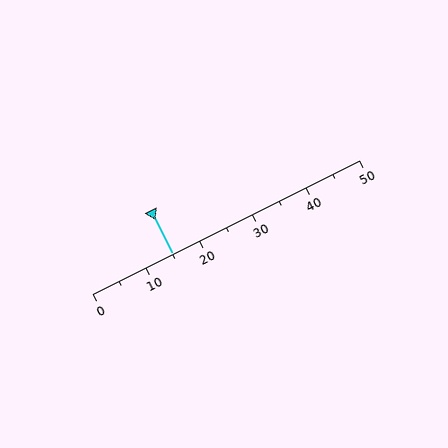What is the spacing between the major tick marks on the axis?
The major ticks are spaced 10 apart.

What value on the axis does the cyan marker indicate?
The marker indicates approximately 15.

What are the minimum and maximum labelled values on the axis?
The axis runs from 0 to 50.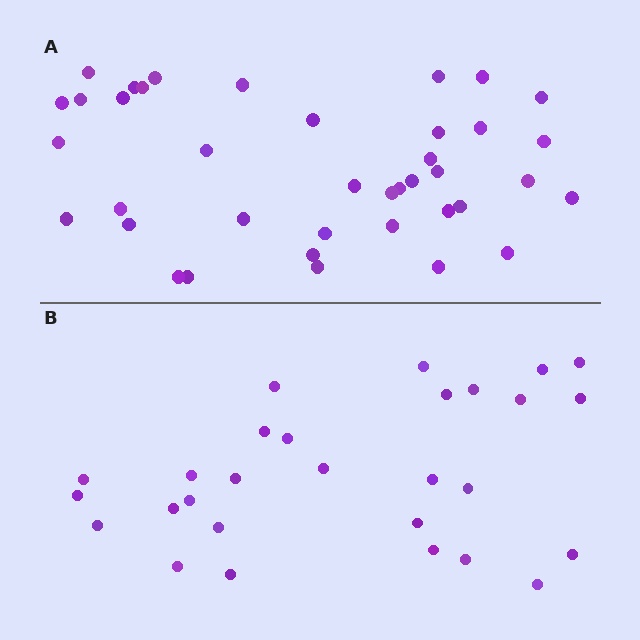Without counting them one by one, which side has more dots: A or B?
Region A (the top region) has more dots.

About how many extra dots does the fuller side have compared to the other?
Region A has roughly 12 or so more dots than region B.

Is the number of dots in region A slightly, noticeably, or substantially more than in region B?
Region A has noticeably more, but not dramatically so. The ratio is roughly 1.4 to 1.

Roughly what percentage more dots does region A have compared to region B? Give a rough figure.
About 40% more.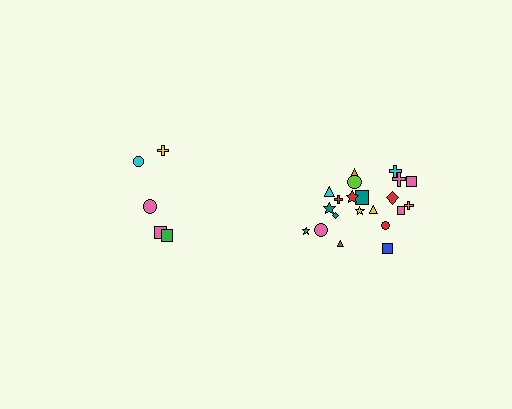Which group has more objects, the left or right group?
The right group.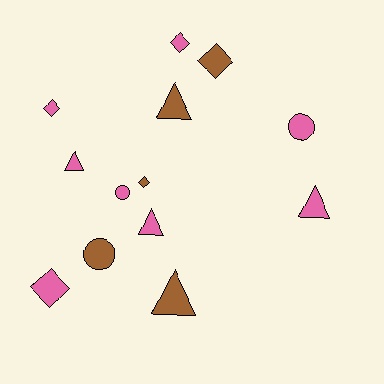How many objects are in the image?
There are 13 objects.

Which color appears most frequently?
Pink, with 8 objects.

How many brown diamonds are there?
There are 2 brown diamonds.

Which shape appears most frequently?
Triangle, with 5 objects.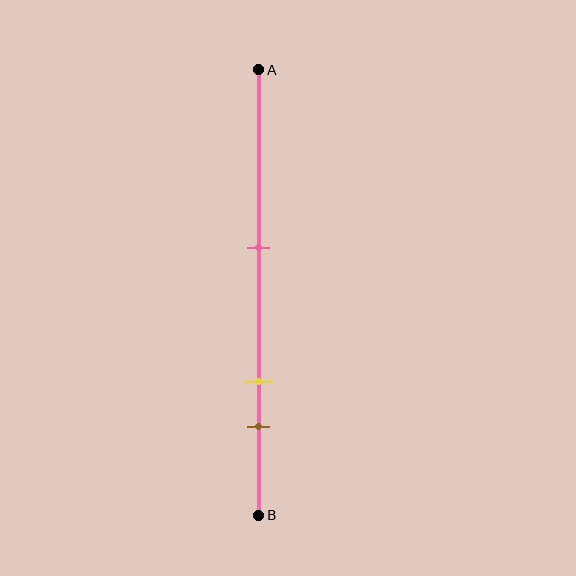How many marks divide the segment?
There are 3 marks dividing the segment.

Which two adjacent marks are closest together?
The yellow and brown marks are the closest adjacent pair.